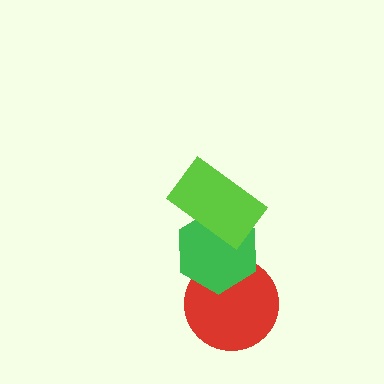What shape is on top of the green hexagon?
The lime rectangle is on top of the green hexagon.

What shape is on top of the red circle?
The green hexagon is on top of the red circle.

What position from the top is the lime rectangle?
The lime rectangle is 1st from the top.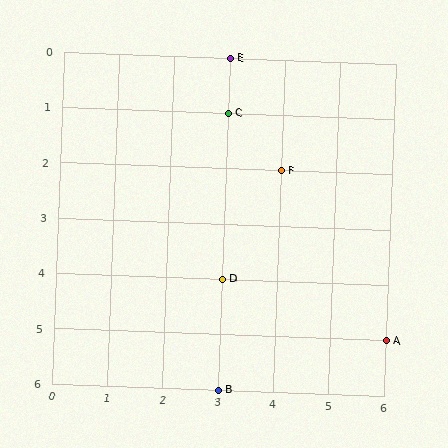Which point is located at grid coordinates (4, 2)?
Point F is at (4, 2).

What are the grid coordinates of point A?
Point A is at grid coordinates (6, 5).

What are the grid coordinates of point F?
Point F is at grid coordinates (4, 2).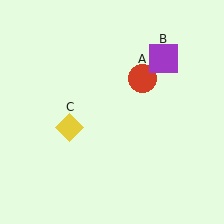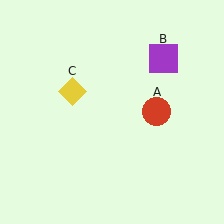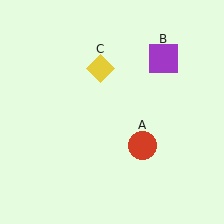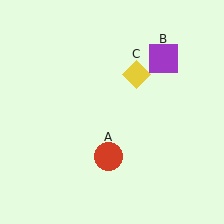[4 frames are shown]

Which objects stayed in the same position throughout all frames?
Purple square (object B) remained stationary.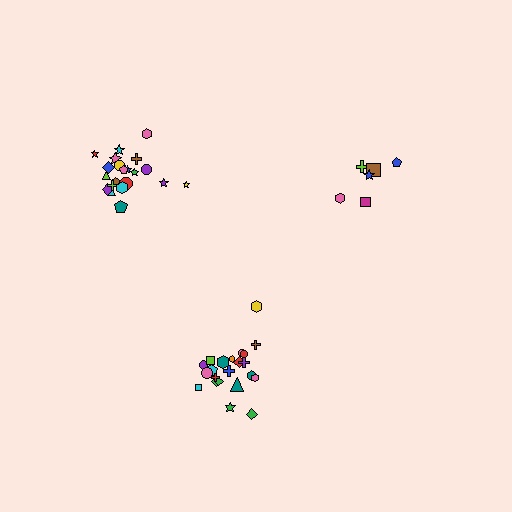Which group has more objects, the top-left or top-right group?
The top-left group.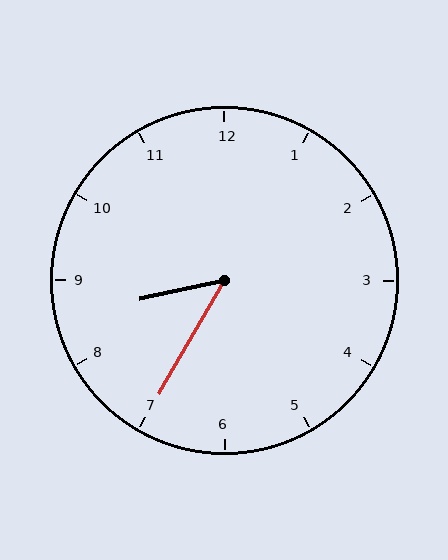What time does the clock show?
8:35.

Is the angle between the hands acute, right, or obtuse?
It is acute.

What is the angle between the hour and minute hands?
Approximately 48 degrees.